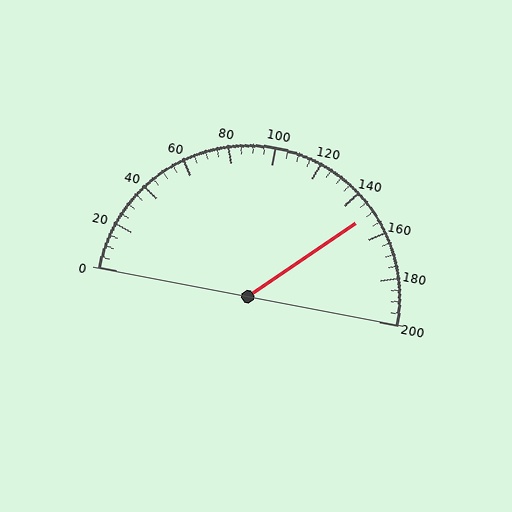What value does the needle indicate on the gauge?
The needle indicates approximately 150.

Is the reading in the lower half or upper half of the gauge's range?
The reading is in the upper half of the range (0 to 200).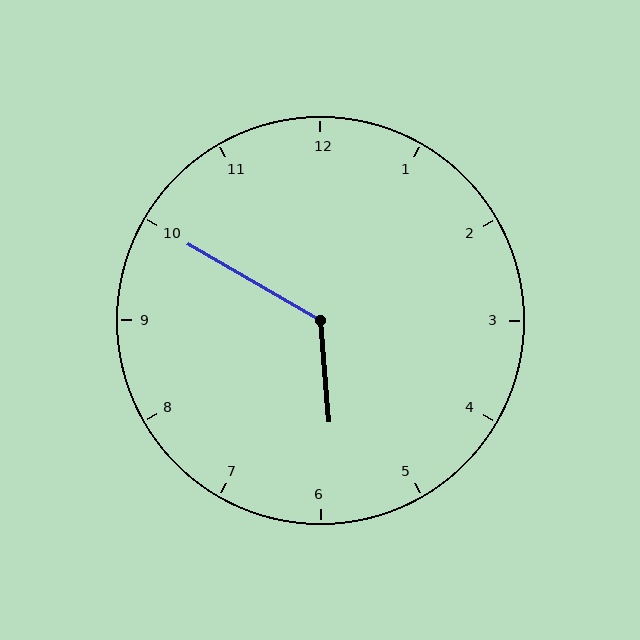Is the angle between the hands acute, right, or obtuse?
It is obtuse.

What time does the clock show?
5:50.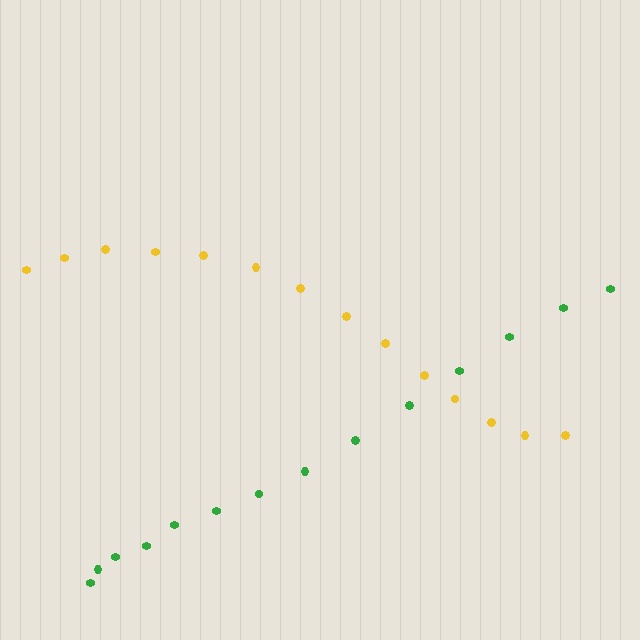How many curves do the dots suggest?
There are 2 distinct paths.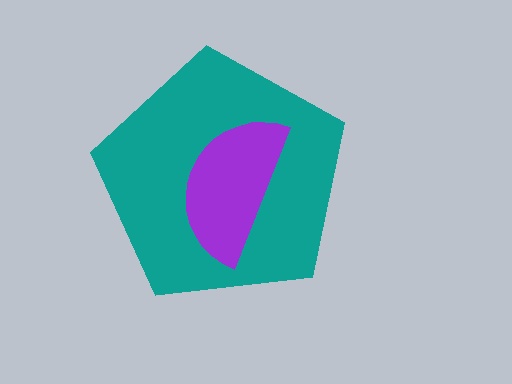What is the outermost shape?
The teal pentagon.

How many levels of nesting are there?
2.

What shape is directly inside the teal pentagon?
The purple semicircle.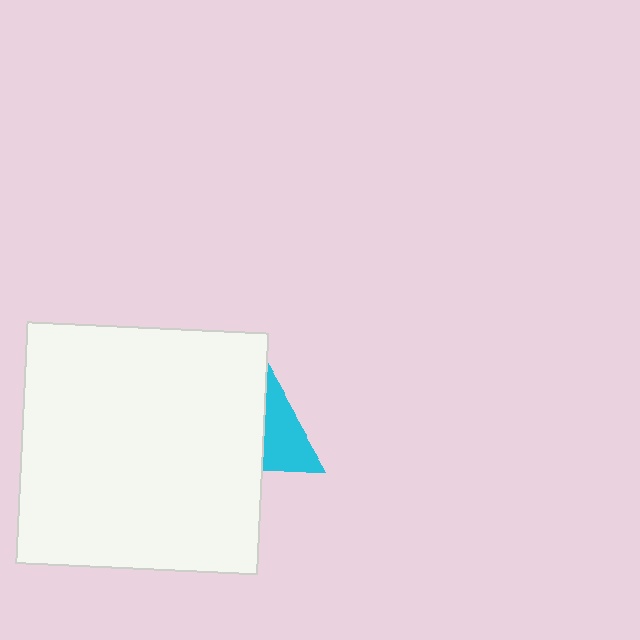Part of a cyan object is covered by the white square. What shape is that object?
It is a triangle.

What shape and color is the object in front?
The object in front is a white square.